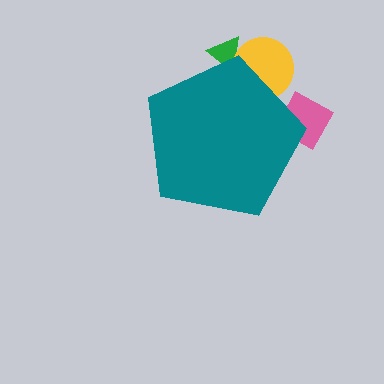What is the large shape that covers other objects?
A teal pentagon.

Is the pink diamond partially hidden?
Yes, the pink diamond is partially hidden behind the teal pentagon.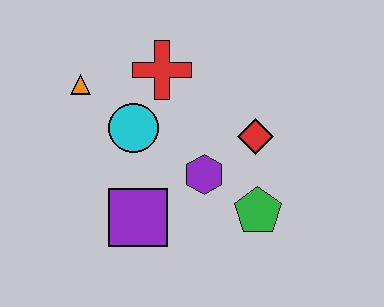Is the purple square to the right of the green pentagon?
No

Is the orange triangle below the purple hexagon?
No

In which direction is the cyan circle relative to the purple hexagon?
The cyan circle is to the left of the purple hexagon.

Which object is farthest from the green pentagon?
The orange triangle is farthest from the green pentagon.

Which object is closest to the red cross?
The cyan circle is closest to the red cross.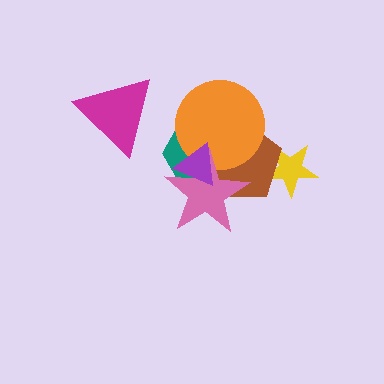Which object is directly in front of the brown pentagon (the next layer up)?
The teal hexagon is directly in front of the brown pentagon.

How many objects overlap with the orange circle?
4 objects overlap with the orange circle.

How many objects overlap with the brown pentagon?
5 objects overlap with the brown pentagon.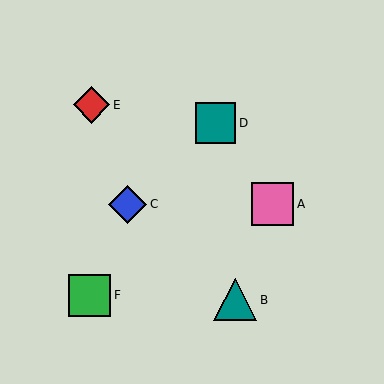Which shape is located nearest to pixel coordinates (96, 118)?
The red diamond (labeled E) at (91, 105) is nearest to that location.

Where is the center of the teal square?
The center of the teal square is at (216, 123).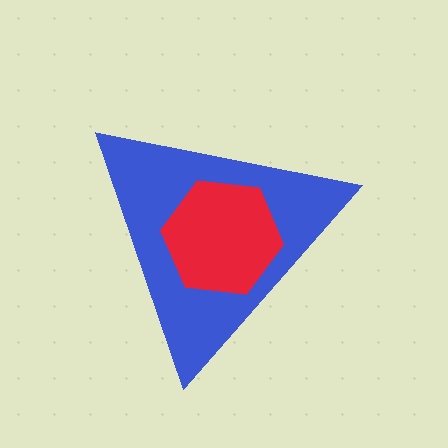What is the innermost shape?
The red hexagon.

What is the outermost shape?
The blue triangle.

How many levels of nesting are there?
2.